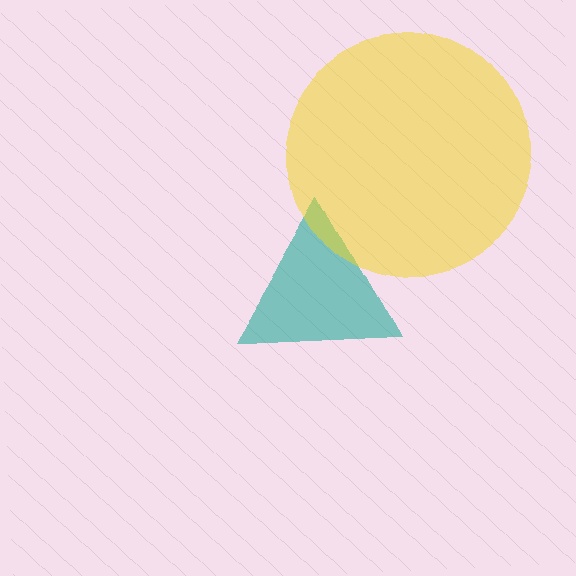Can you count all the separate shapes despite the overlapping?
Yes, there are 2 separate shapes.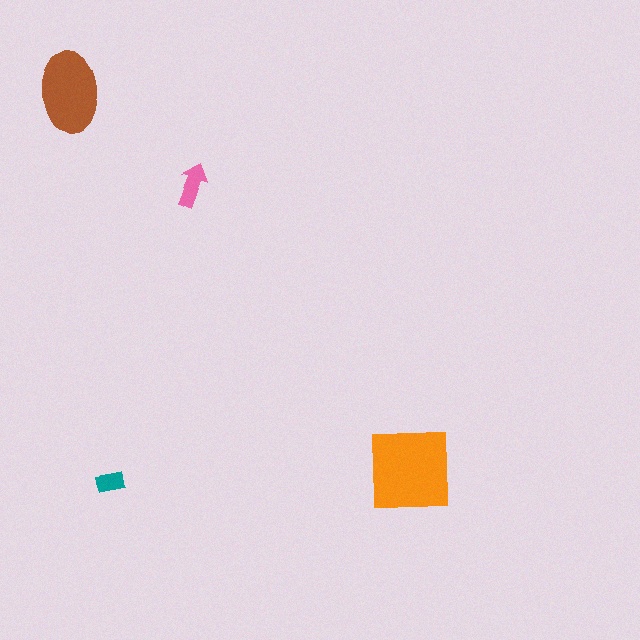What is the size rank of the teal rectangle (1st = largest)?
4th.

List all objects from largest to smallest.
The orange square, the brown ellipse, the pink arrow, the teal rectangle.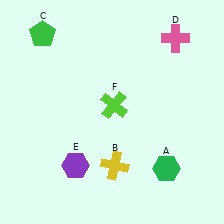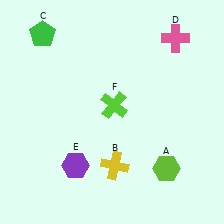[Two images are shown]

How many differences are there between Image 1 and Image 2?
There is 1 difference between the two images.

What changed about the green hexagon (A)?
In Image 1, A is green. In Image 2, it changed to lime.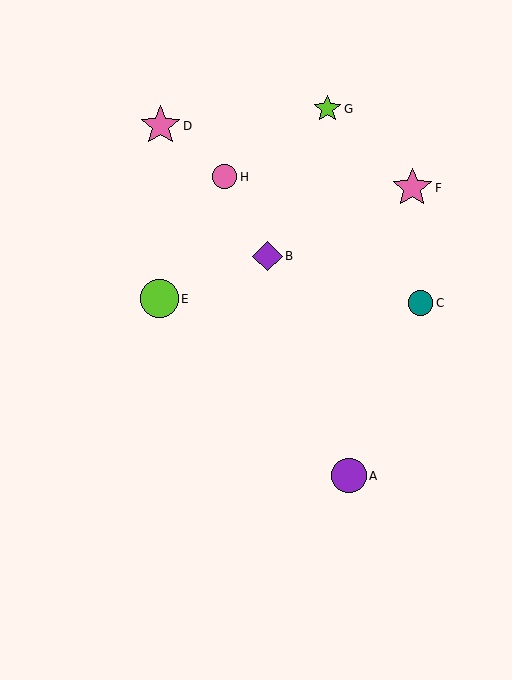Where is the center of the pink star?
The center of the pink star is at (161, 126).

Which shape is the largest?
The pink star (labeled D) is the largest.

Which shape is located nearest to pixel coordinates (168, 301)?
The lime circle (labeled E) at (159, 299) is nearest to that location.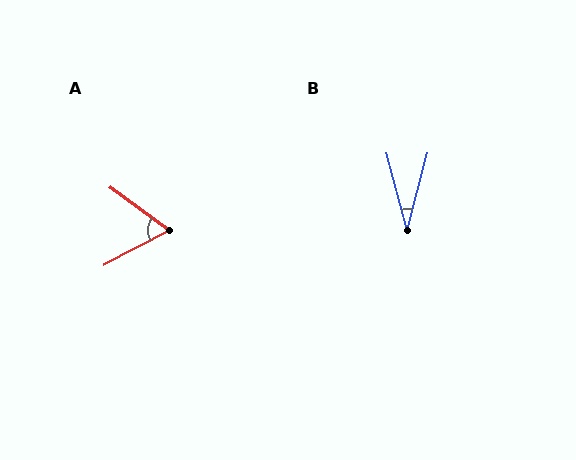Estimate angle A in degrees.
Approximately 64 degrees.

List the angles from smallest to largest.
B (29°), A (64°).